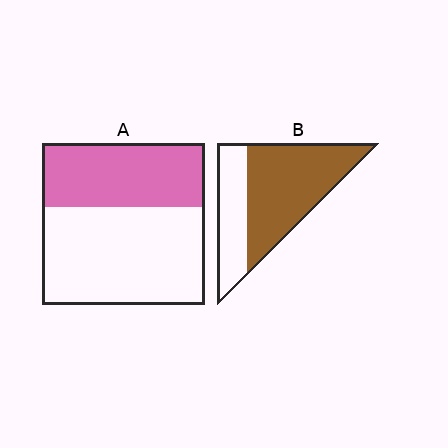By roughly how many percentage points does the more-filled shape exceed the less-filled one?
By roughly 25 percentage points (B over A).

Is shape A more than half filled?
No.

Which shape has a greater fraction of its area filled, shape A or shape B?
Shape B.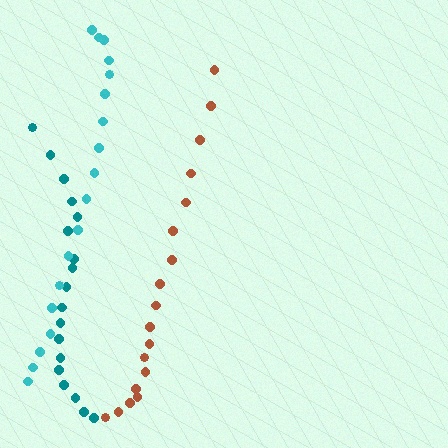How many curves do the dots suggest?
There are 3 distinct paths.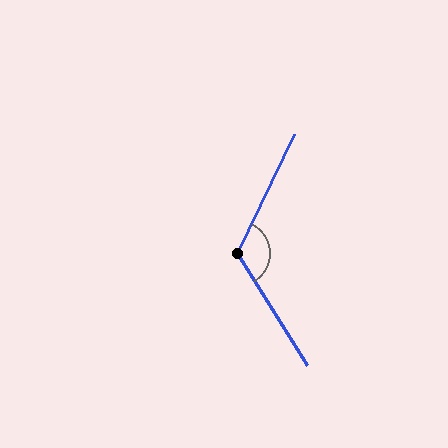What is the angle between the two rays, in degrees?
Approximately 123 degrees.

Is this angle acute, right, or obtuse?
It is obtuse.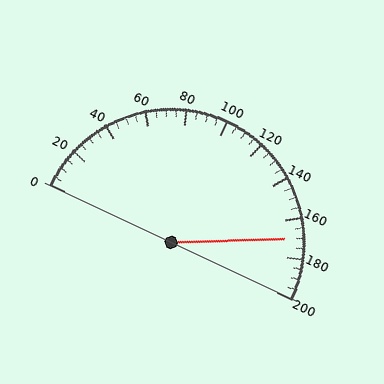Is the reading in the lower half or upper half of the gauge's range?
The reading is in the upper half of the range (0 to 200).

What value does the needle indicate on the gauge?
The needle indicates approximately 170.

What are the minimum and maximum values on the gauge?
The gauge ranges from 0 to 200.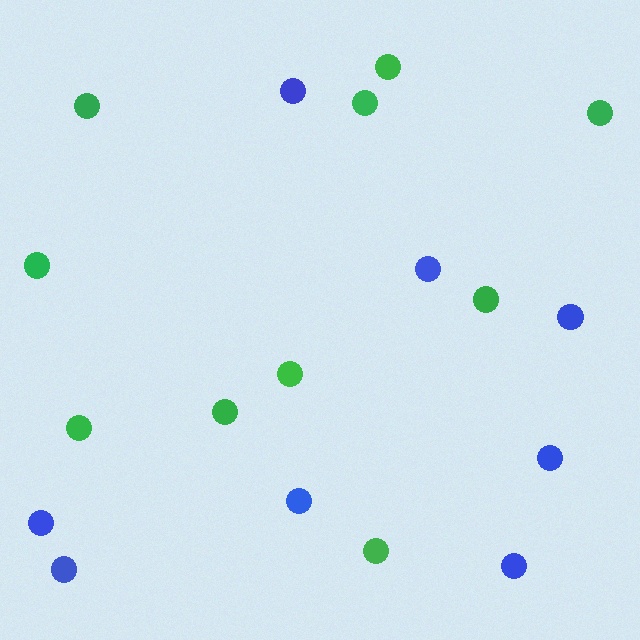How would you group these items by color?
There are 2 groups: one group of blue circles (8) and one group of green circles (10).